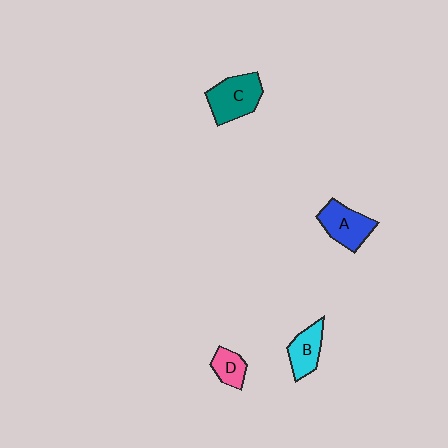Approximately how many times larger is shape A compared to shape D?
Approximately 1.7 times.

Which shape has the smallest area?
Shape D (pink).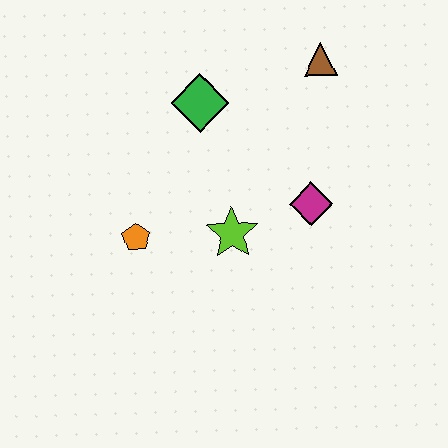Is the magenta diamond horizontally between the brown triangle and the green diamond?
Yes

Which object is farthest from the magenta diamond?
The orange pentagon is farthest from the magenta diamond.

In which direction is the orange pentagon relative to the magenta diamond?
The orange pentagon is to the left of the magenta diamond.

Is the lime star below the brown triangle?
Yes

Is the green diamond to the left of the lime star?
Yes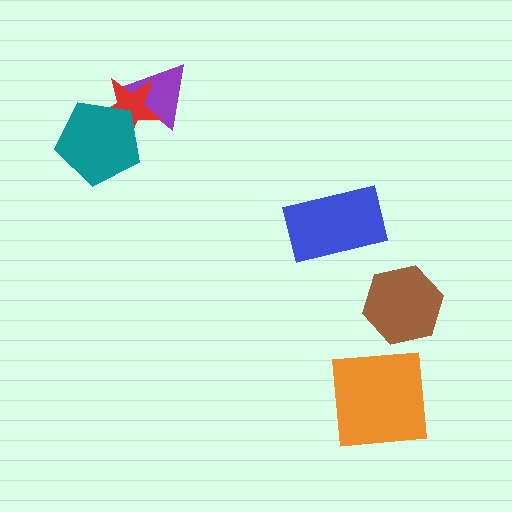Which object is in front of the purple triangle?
The red star is in front of the purple triangle.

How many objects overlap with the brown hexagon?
0 objects overlap with the brown hexagon.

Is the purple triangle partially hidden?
Yes, it is partially covered by another shape.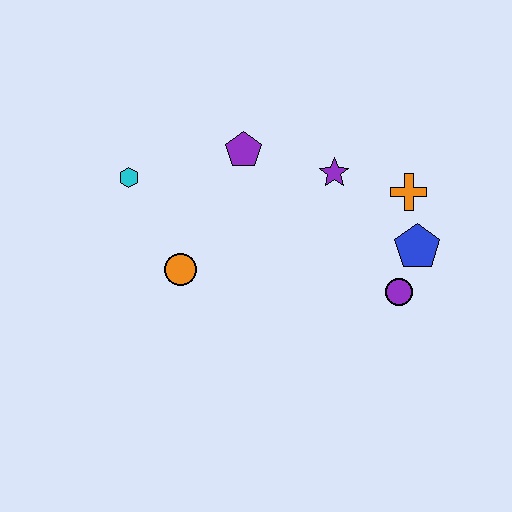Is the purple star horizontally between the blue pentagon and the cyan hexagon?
Yes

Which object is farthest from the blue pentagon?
The cyan hexagon is farthest from the blue pentagon.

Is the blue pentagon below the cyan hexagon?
Yes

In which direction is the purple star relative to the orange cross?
The purple star is to the left of the orange cross.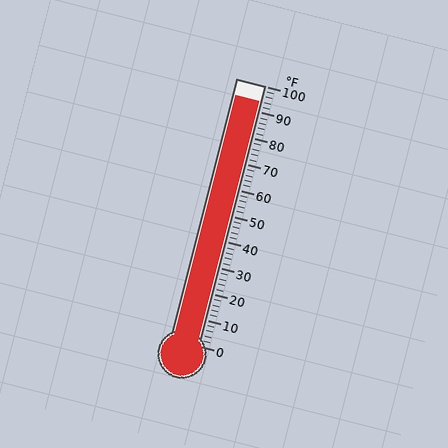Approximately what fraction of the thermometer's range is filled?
The thermometer is filled to approximately 95% of its range.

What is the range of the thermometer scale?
The thermometer scale ranges from 0°F to 100°F.